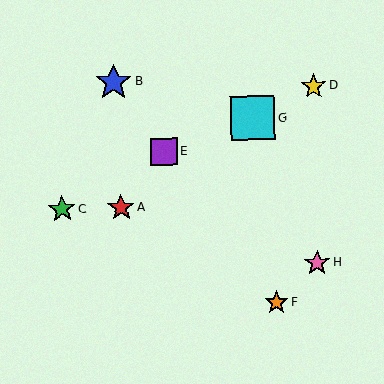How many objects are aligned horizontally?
2 objects (A, C) are aligned horizontally.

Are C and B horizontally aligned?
No, C is at y≈209 and B is at y≈82.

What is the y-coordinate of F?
Object F is at y≈302.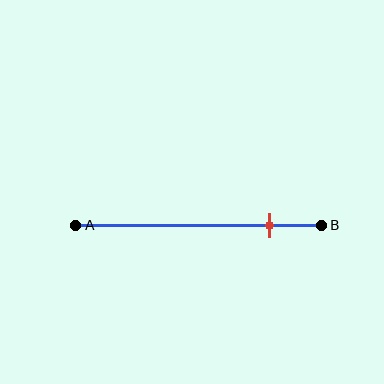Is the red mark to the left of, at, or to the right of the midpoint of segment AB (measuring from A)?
The red mark is to the right of the midpoint of segment AB.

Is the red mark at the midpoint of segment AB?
No, the mark is at about 80% from A, not at the 50% midpoint.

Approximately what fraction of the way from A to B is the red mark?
The red mark is approximately 80% of the way from A to B.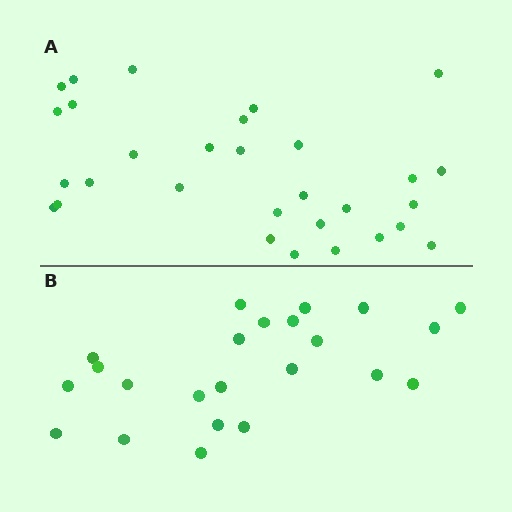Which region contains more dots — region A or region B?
Region A (the top region) has more dots.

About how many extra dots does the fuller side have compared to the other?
Region A has roughly 8 or so more dots than region B.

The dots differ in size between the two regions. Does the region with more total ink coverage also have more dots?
No. Region B has more total ink coverage because its dots are larger, but region A actually contains more individual dots. Total area can be misleading — the number of items is what matters here.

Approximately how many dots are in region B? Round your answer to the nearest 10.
About 20 dots. (The exact count is 23, which rounds to 20.)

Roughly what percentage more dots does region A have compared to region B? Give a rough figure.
About 30% more.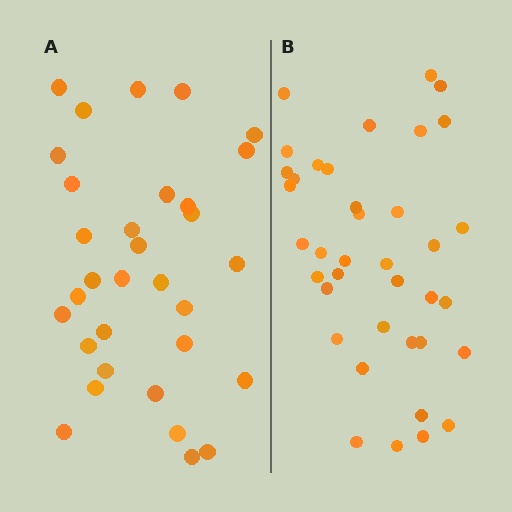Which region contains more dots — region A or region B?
Region B (the right region) has more dots.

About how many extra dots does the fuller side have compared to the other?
Region B has about 6 more dots than region A.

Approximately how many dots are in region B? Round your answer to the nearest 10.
About 40 dots. (The exact count is 38, which rounds to 40.)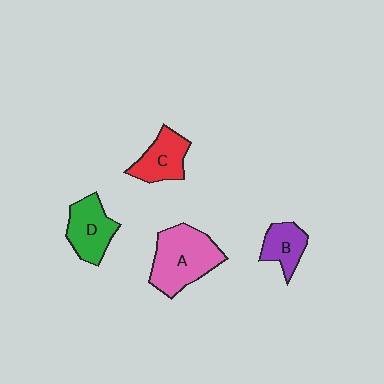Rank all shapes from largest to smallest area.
From largest to smallest: A (pink), D (green), C (red), B (purple).